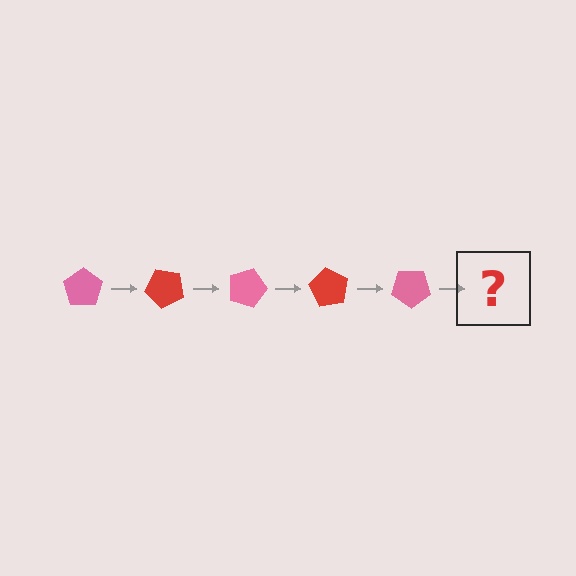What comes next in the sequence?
The next element should be a red pentagon, rotated 225 degrees from the start.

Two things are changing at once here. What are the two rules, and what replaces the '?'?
The two rules are that it rotates 45 degrees each step and the color cycles through pink and red. The '?' should be a red pentagon, rotated 225 degrees from the start.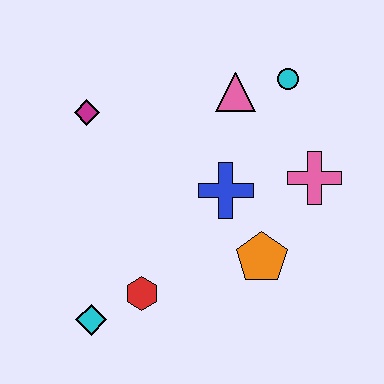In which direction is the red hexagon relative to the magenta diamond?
The red hexagon is below the magenta diamond.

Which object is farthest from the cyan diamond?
The cyan circle is farthest from the cyan diamond.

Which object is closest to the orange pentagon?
The blue cross is closest to the orange pentagon.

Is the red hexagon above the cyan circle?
No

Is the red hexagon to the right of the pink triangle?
No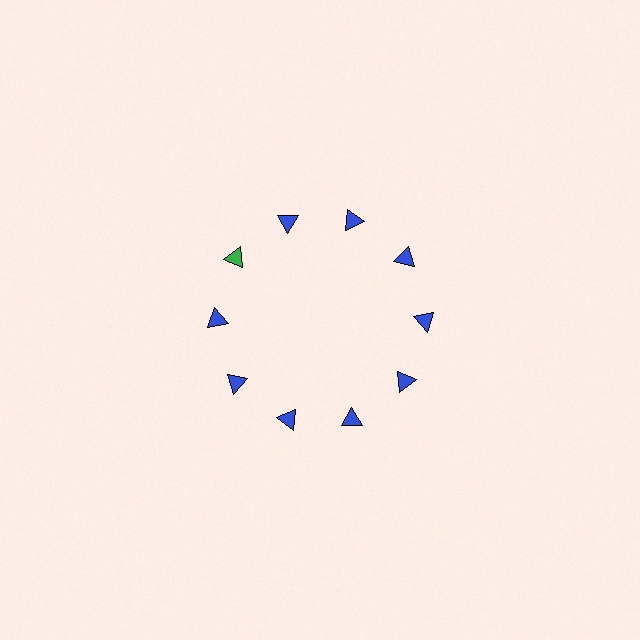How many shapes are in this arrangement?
There are 10 shapes arranged in a ring pattern.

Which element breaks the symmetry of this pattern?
The green triangle at roughly the 10 o'clock position breaks the symmetry. All other shapes are blue triangles.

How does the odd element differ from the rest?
It has a different color: green instead of blue.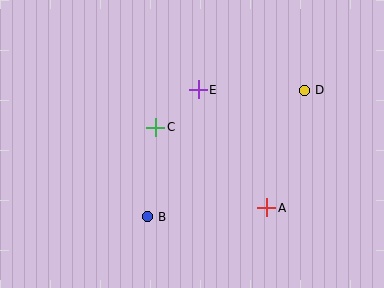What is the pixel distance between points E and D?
The distance between E and D is 106 pixels.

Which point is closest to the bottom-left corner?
Point B is closest to the bottom-left corner.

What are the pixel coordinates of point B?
Point B is at (147, 217).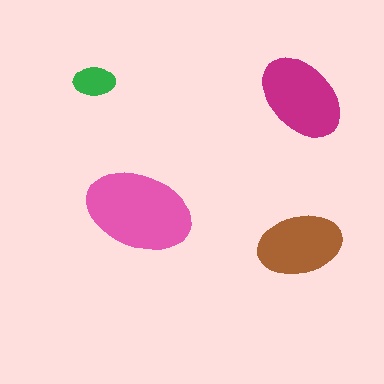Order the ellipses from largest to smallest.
the pink one, the magenta one, the brown one, the green one.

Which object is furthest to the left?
The green ellipse is leftmost.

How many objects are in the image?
There are 4 objects in the image.